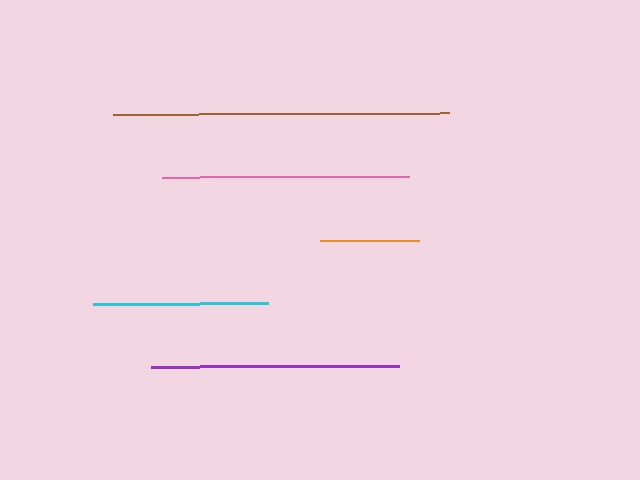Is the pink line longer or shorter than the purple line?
The purple line is longer than the pink line.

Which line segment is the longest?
The brown line is the longest at approximately 336 pixels.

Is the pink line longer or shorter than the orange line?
The pink line is longer than the orange line.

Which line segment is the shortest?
The orange line is the shortest at approximately 99 pixels.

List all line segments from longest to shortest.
From longest to shortest: brown, purple, pink, cyan, orange.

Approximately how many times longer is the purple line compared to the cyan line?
The purple line is approximately 1.4 times the length of the cyan line.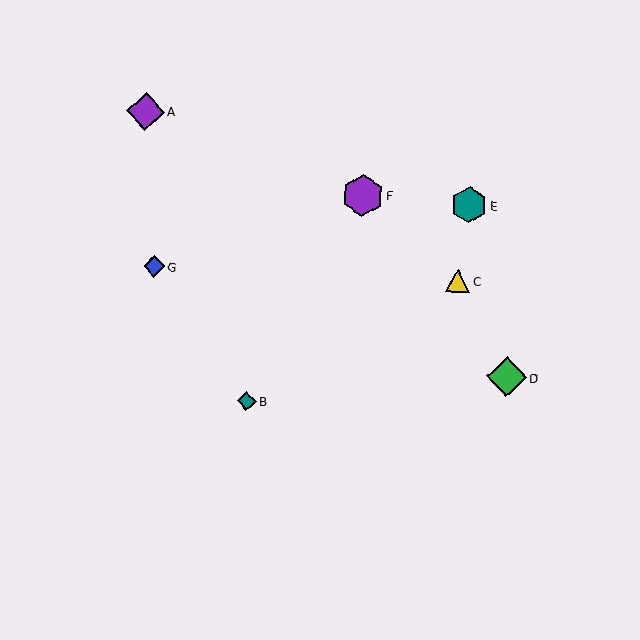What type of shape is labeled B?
Shape B is a teal diamond.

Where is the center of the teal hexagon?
The center of the teal hexagon is at (469, 205).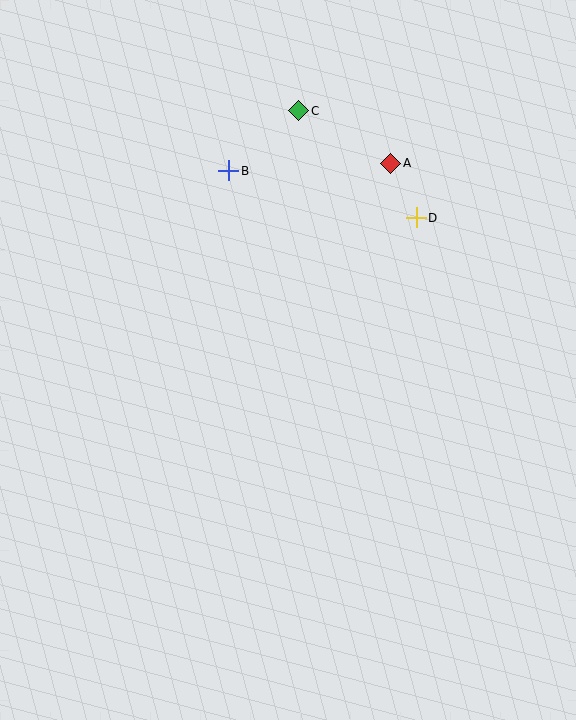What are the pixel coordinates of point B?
Point B is at (229, 171).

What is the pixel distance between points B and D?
The distance between B and D is 193 pixels.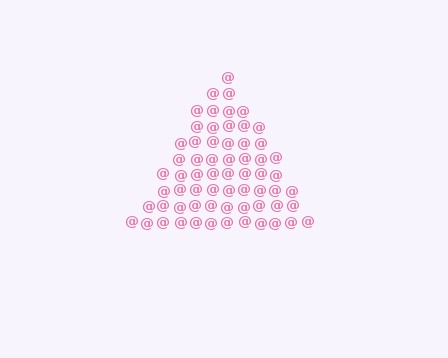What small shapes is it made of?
It is made of small at signs.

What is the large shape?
The large shape is a triangle.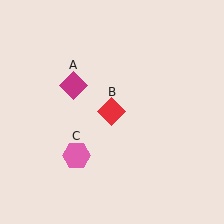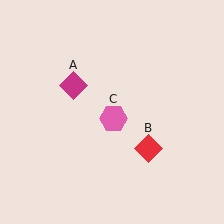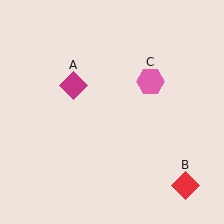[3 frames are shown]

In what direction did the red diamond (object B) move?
The red diamond (object B) moved down and to the right.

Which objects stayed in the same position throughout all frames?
Magenta diamond (object A) remained stationary.